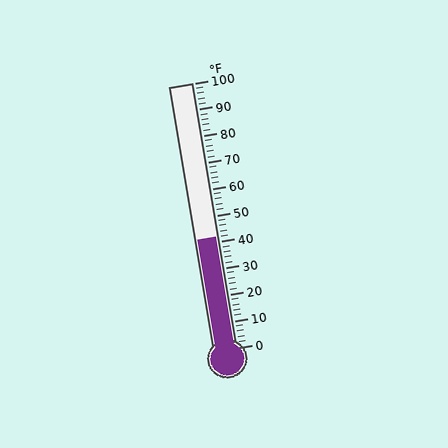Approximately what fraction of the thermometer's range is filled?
The thermometer is filled to approximately 40% of its range.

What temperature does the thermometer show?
The thermometer shows approximately 42°F.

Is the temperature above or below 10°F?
The temperature is above 10°F.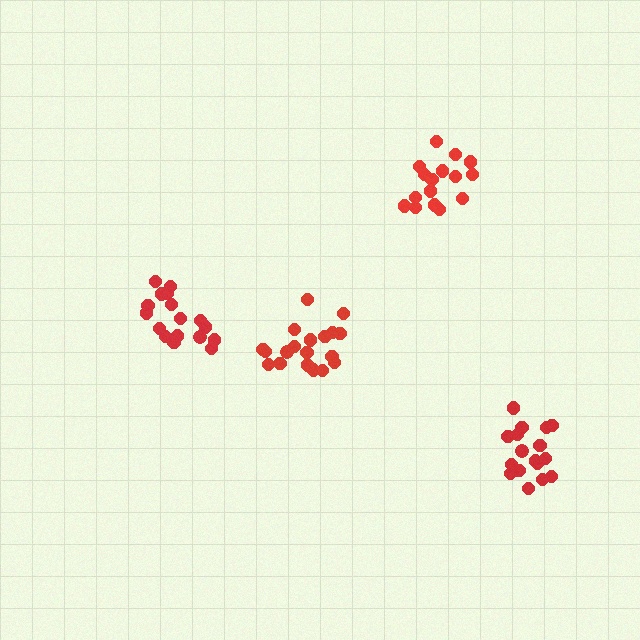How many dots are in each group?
Group 1: 19 dots, Group 2: 18 dots, Group 3: 16 dots, Group 4: 17 dots (70 total).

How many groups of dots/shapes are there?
There are 4 groups.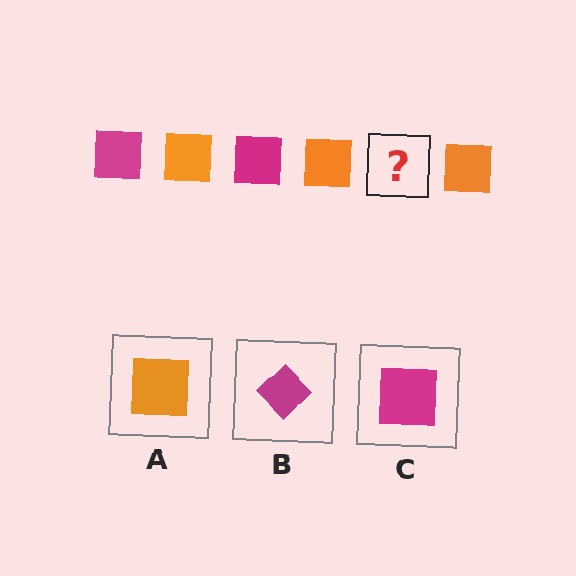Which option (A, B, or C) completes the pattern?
C.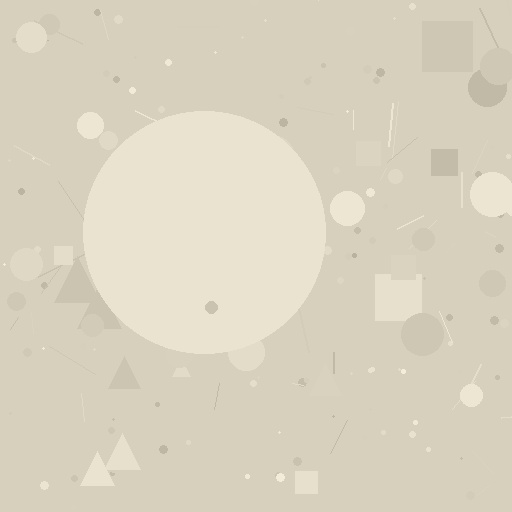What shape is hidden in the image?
A circle is hidden in the image.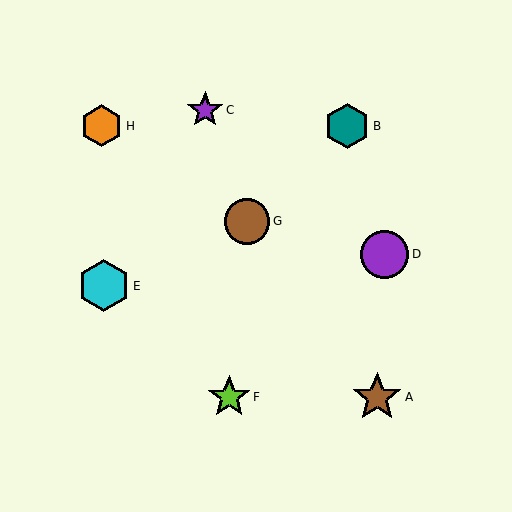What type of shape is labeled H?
Shape H is an orange hexagon.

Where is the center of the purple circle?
The center of the purple circle is at (385, 254).